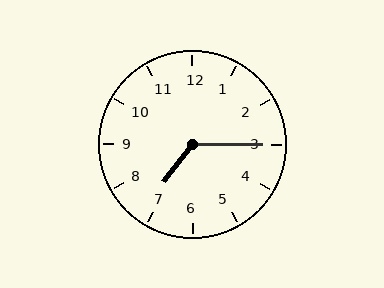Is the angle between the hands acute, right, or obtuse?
It is obtuse.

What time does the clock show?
7:15.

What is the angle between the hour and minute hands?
Approximately 128 degrees.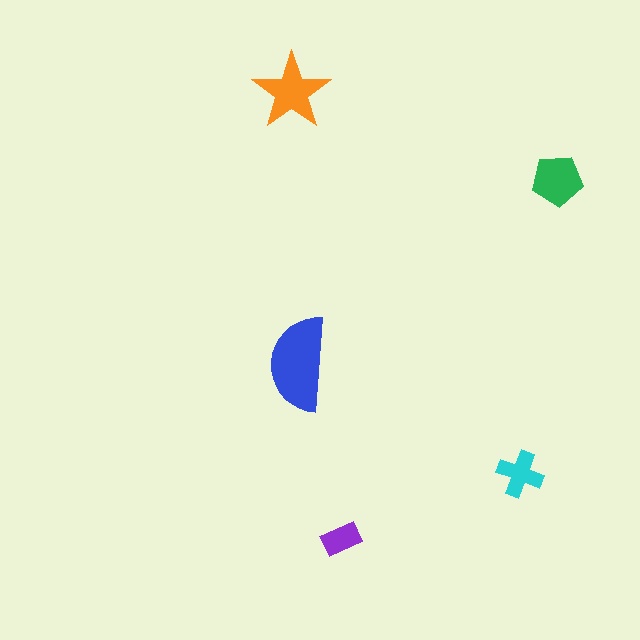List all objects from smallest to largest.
The purple rectangle, the cyan cross, the green pentagon, the orange star, the blue semicircle.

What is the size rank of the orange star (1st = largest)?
2nd.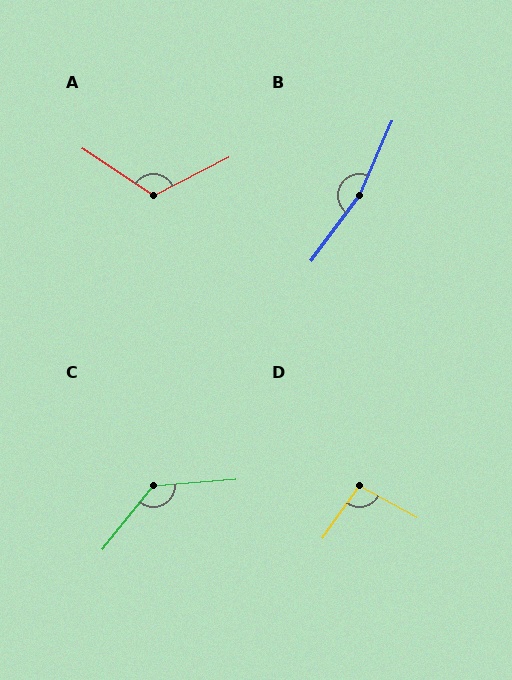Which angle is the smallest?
D, at approximately 96 degrees.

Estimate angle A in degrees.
Approximately 120 degrees.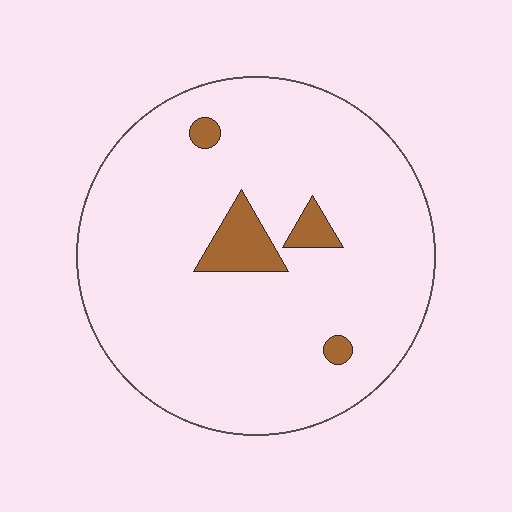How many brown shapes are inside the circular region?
4.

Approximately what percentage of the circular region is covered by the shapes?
Approximately 5%.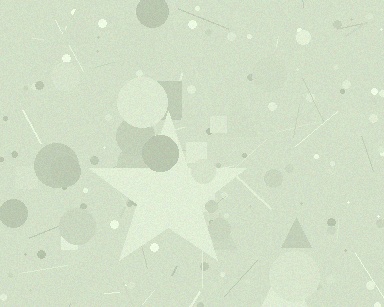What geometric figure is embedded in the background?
A star is embedded in the background.